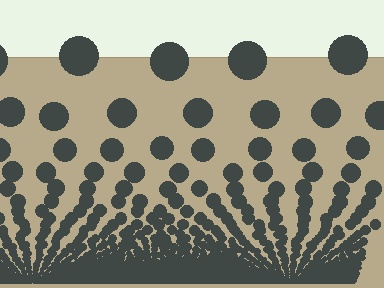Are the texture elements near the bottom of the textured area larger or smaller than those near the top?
Smaller. The gradient is inverted — elements near the bottom are smaller and denser.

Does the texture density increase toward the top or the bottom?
Density increases toward the bottom.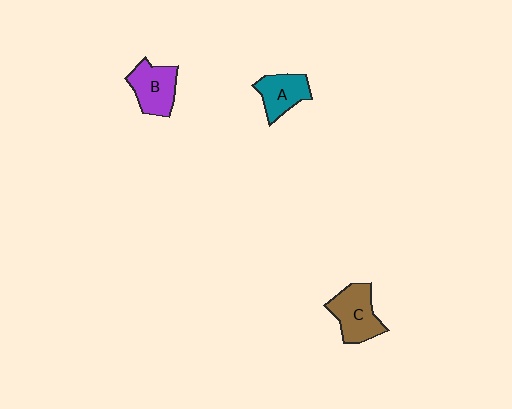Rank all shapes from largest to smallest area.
From largest to smallest: C (brown), B (purple), A (teal).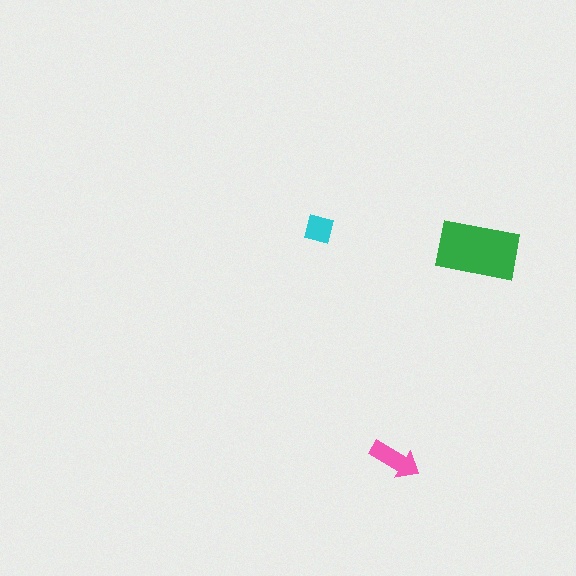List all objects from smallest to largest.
The cyan diamond, the pink arrow, the green rectangle.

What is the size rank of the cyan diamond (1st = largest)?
3rd.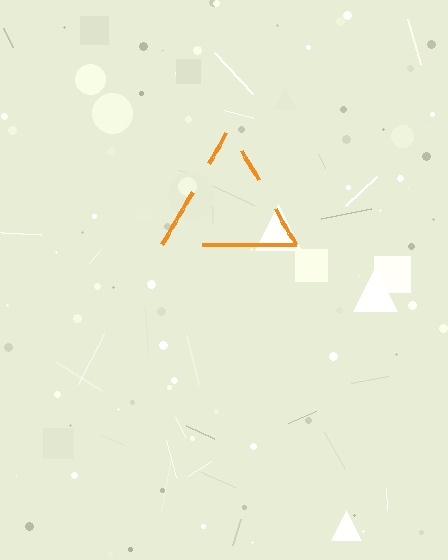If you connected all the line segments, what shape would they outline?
They would outline a triangle.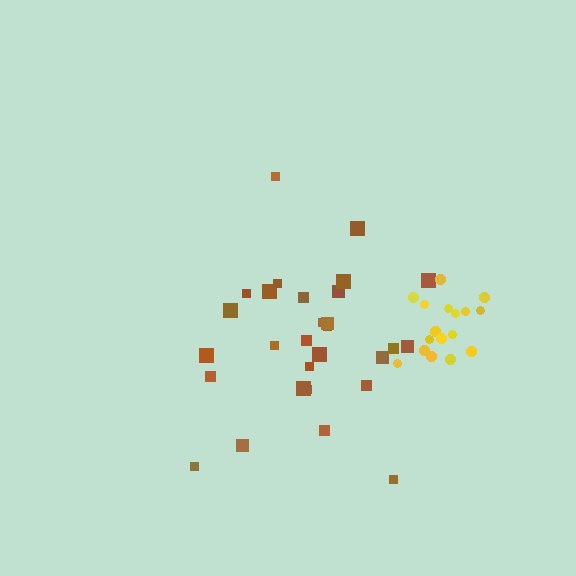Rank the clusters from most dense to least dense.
yellow, brown.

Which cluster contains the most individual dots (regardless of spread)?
Brown (29).